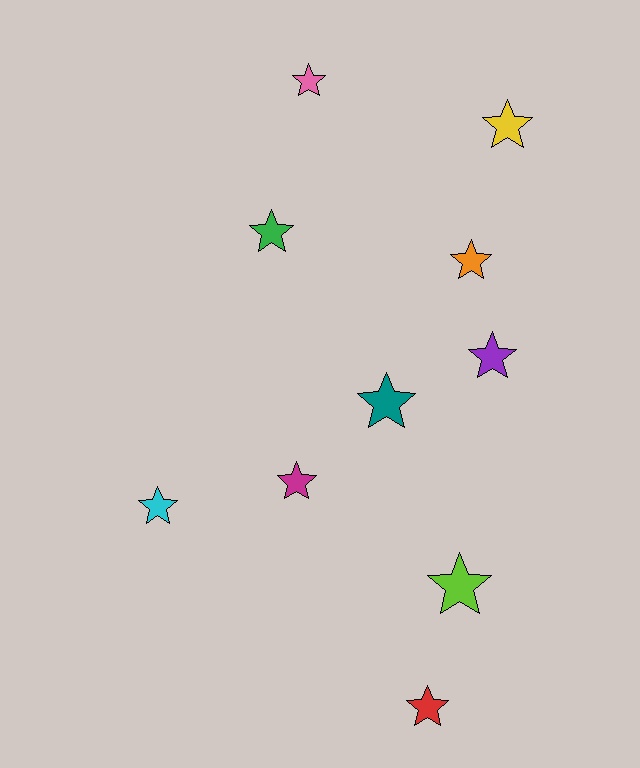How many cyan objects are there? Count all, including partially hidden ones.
There is 1 cyan object.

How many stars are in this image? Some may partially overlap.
There are 10 stars.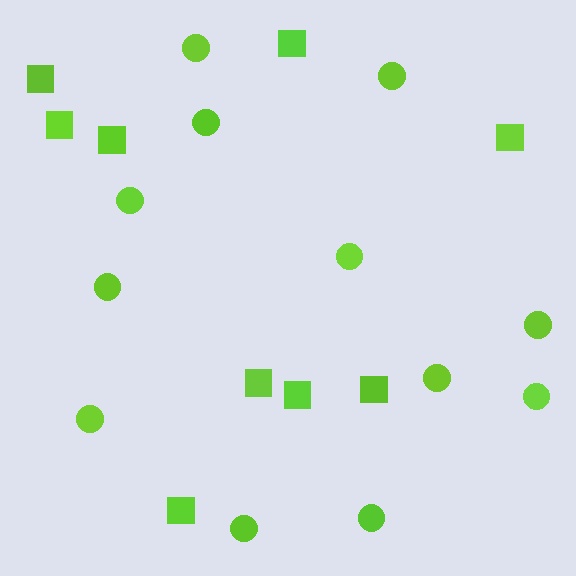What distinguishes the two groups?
There are 2 groups: one group of squares (9) and one group of circles (12).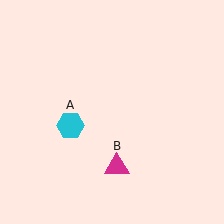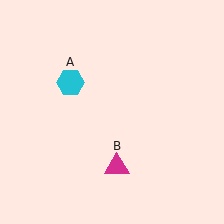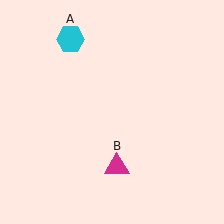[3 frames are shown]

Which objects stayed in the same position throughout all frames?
Magenta triangle (object B) remained stationary.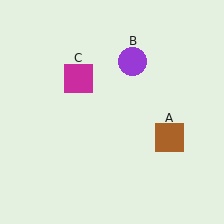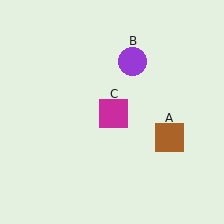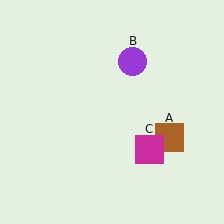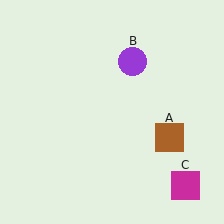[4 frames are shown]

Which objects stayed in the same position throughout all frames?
Brown square (object A) and purple circle (object B) remained stationary.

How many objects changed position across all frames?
1 object changed position: magenta square (object C).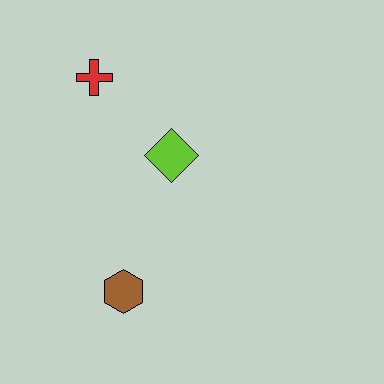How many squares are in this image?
There are no squares.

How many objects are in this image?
There are 3 objects.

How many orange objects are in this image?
There are no orange objects.